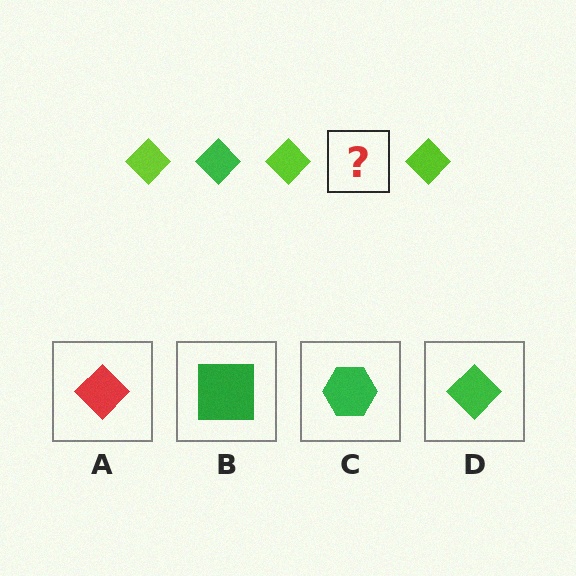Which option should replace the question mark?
Option D.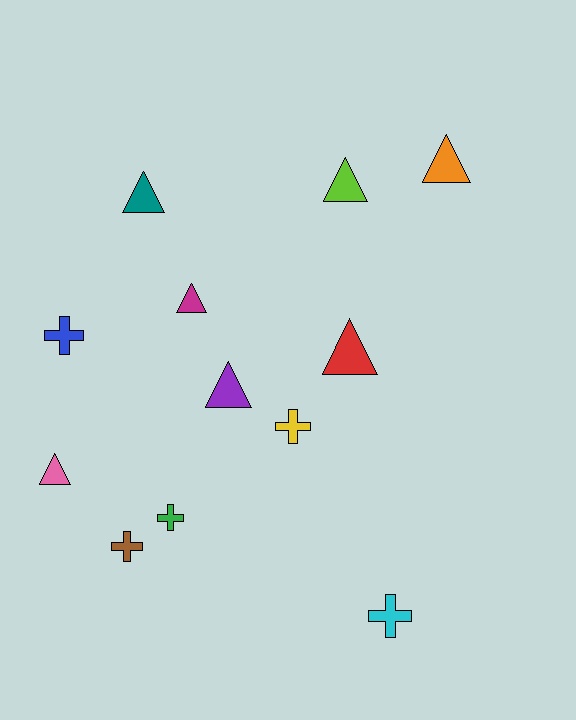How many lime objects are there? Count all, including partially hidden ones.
There is 1 lime object.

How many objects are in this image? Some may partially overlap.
There are 12 objects.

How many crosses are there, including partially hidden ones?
There are 5 crosses.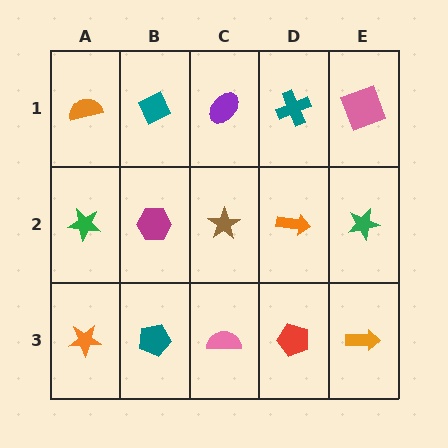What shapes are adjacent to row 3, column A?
A green star (row 2, column A), a teal pentagon (row 3, column B).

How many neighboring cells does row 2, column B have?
4.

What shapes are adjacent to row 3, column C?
A brown star (row 2, column C), a teal pentagon (row 3, column B), a red pentagon (row 3, column D).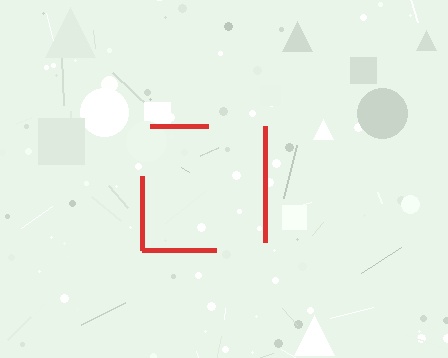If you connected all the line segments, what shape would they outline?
They would outline a square.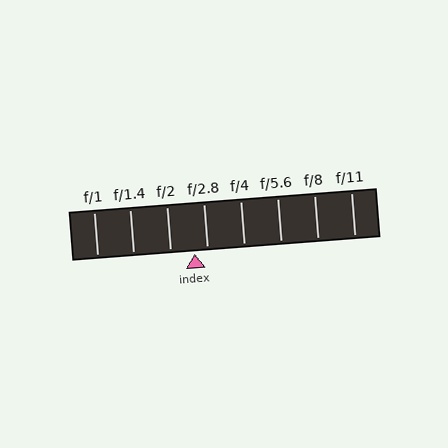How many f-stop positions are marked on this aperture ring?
There are 8 f-stop positions marked.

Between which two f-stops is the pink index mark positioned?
The index mark is between f/2 and f/2.8.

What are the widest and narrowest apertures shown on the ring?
The widest aperture shown is f/1 and the narrowest is f/11.